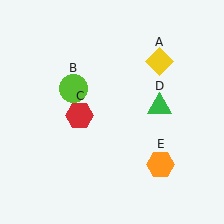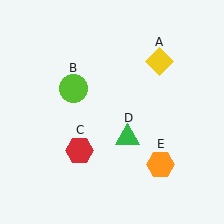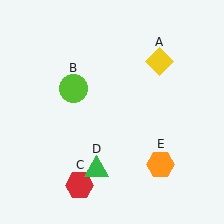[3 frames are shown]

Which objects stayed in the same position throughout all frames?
Yellow diamond (object A) and lime circle (object B) and orange hexagon (object E) remained stationary.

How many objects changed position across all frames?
2 objects changed position: red hexagon (object C), green triangle (object D).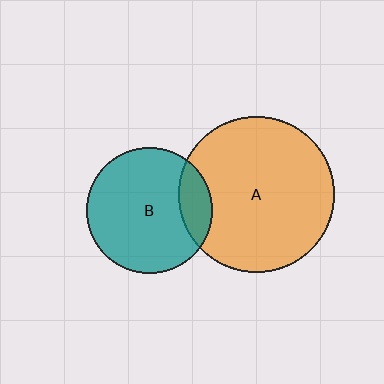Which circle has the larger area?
Circle A (orange).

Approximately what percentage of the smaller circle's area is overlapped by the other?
Approximately 15%.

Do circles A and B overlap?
Yes.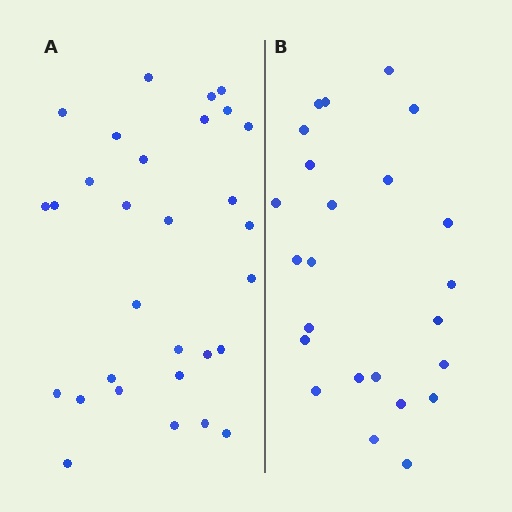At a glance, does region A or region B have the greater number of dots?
Region A (the left region) has more dots.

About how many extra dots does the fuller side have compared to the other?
Region A has about 6 more dots than region B.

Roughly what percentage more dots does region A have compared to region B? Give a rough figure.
About 25% more.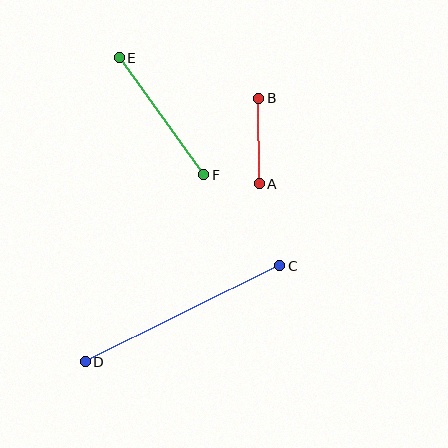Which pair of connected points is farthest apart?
Points C and D are farthest apart.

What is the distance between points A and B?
The distance is approximately 85 pixels.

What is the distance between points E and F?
The distance is approximately 144 pixels.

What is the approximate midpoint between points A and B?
The midpoint is at approximately (259, 141) pixels.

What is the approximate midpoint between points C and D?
The midpoint is at approximately (182, 314) pixels.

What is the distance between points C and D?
The distance is approximately 217 pixels.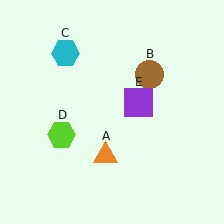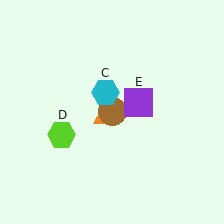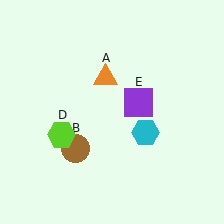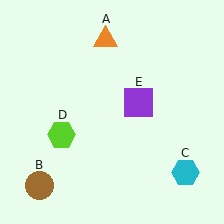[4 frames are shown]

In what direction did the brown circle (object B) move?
The brown circle (object B) moved down and to the left.